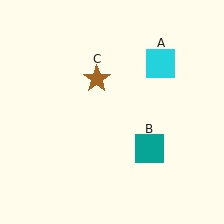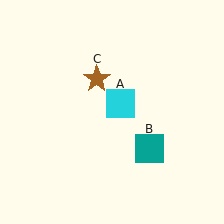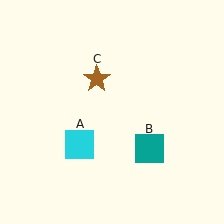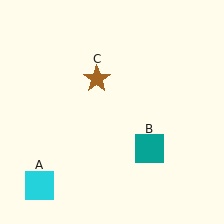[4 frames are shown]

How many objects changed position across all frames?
1 object changed position: cyan square (object A).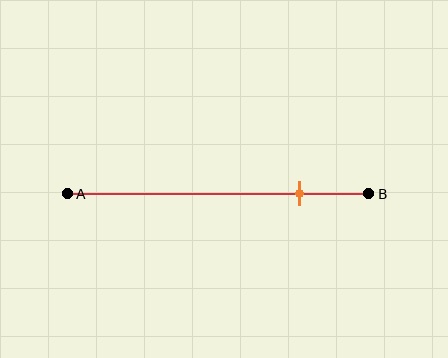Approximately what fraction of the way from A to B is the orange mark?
The orange mark is approximately 75% of the way from A to B.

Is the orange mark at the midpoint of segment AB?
No, the mark is at about 75% from A, not at the 50% midpoint.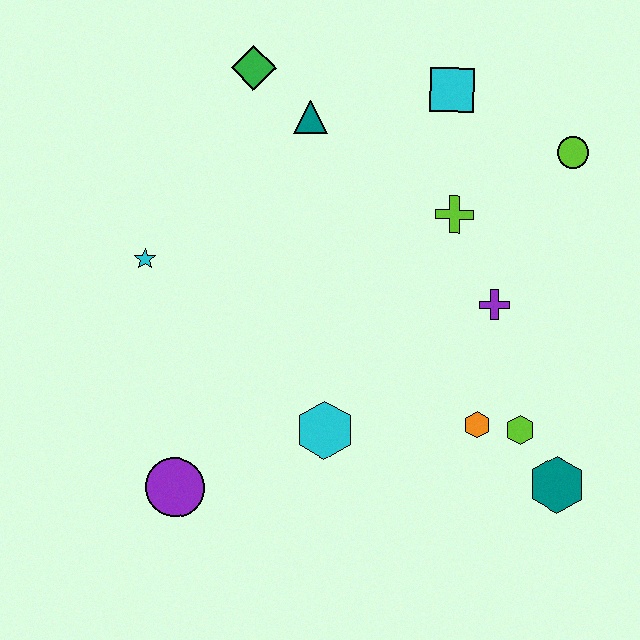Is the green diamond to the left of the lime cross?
Yes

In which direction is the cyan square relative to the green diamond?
The cyan square is to the right of the green diamond.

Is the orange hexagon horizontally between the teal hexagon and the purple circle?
Yes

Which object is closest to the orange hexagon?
The lime hexagon is closest to the orange hexagon.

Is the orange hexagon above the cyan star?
No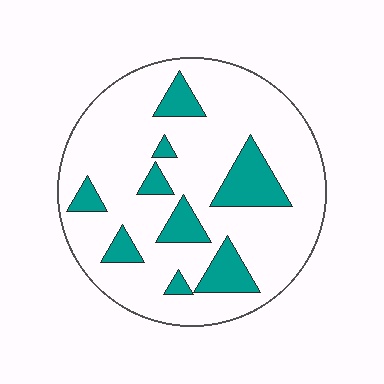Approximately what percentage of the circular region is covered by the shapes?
Approximately 20%.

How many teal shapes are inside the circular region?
9.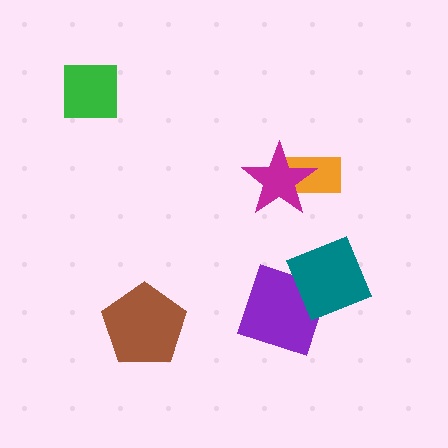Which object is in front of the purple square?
The teal square is in front of the purple square.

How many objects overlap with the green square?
0 objects overlap with the green square.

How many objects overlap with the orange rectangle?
1 object overlaps with the orange rectangle.